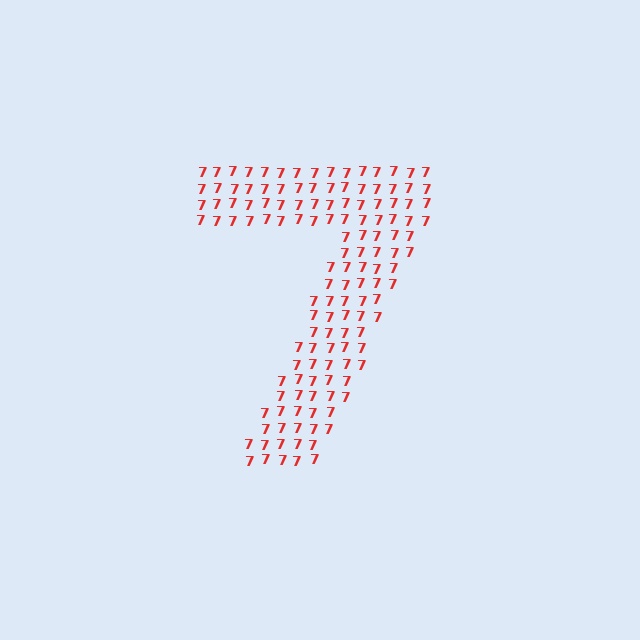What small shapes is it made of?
It is made of small digit 7's.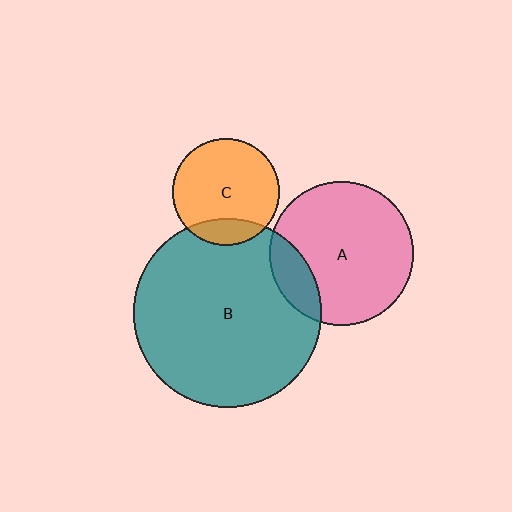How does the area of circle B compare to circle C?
Approximately 3.1 times.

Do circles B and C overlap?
Yes.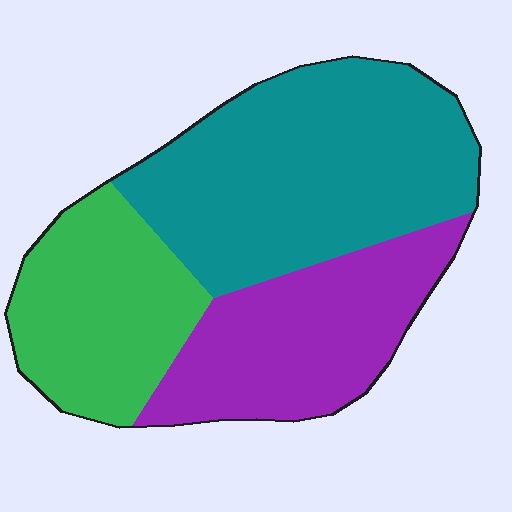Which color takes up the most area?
Teal, at roughly 45%.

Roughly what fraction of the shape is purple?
Purple takes up about one quarter (1/4) of the shape.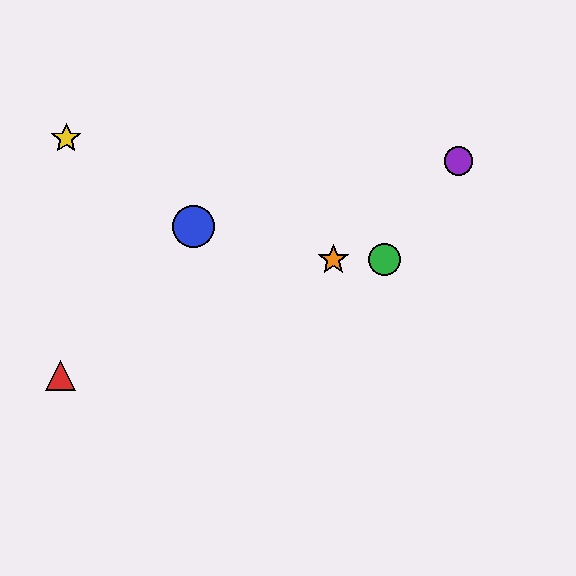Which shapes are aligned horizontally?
The green circle, the orange star are aligned horizontally.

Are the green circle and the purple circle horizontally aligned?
No, the green circle is at y≈260 and the purple circle is at y≈161.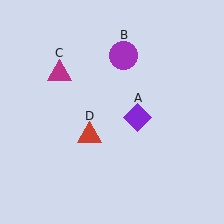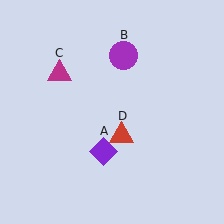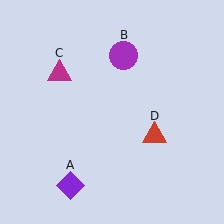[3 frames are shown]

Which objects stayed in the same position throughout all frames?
Purple circle (object B) and magenta triangle (object C) remained stationary.